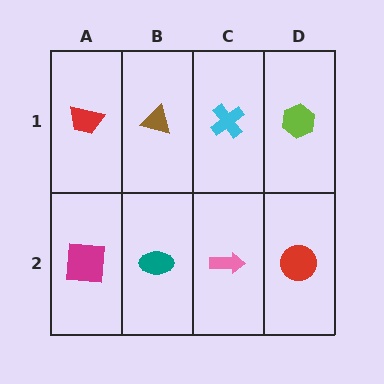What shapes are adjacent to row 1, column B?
A teal ellipse (row 2, column B), a red trapezoid (row 1, column A), a cyan cross (row 1, column C).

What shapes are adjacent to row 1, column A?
A magenta square (row 2, column A), a brown triangle (row 1, column B).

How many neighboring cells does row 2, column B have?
3.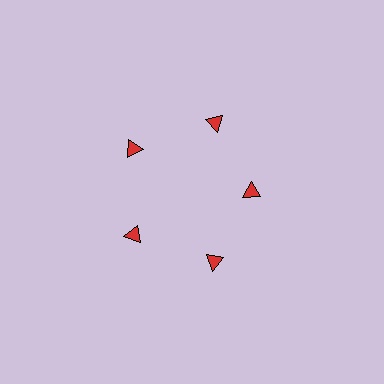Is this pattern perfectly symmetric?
No. The 5 red triangles are arranged in a ring, but one element near the 3 o'clock position is pulled inward toward the center, breaking the 5-fold rotational symmetry.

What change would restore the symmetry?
The symmetry would be restored by moving it outward, back onto the ring so that all 5 triangles sit at equal angles and equal distance from the center.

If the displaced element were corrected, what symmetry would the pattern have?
It would have 5-fold rotational symmetry — the pattern would map onto itself every 72 degrees.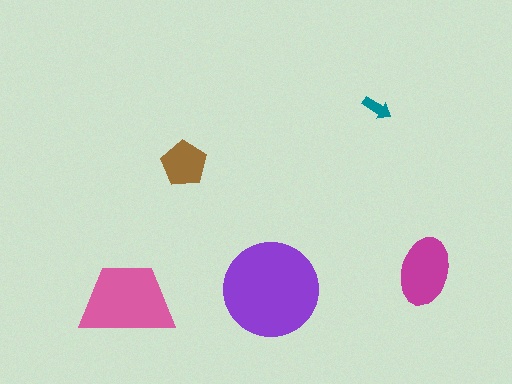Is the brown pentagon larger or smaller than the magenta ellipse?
Smaller.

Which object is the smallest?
The teal arrow.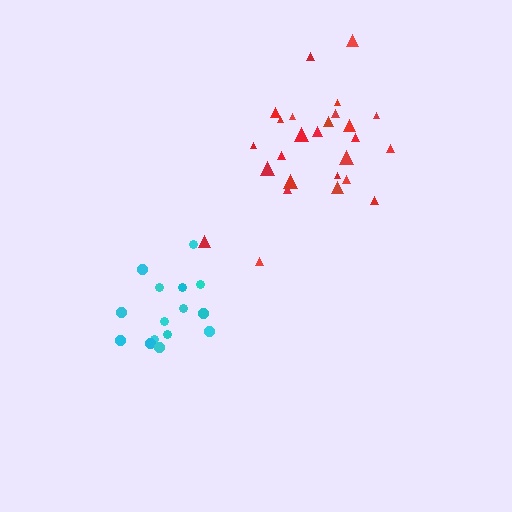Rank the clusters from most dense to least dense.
cyan, red.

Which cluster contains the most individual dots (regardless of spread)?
Red (26).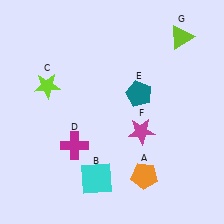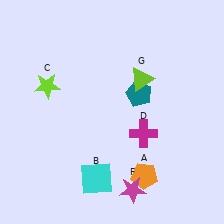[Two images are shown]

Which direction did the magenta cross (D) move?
The magenta cross (D) moved right.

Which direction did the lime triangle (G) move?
The lime triangle (G) moved down.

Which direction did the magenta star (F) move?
The magenta star (F) moved down.